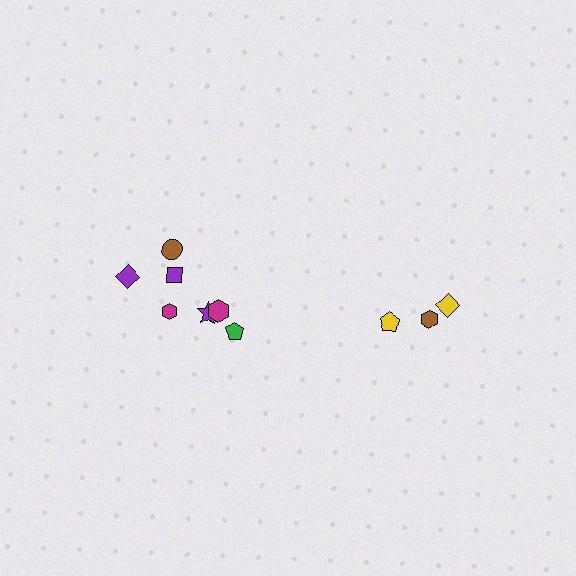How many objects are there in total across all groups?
There are 10 objects.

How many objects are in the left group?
There are 7 objects.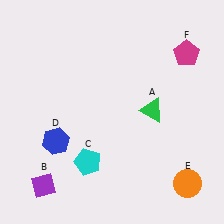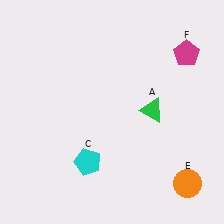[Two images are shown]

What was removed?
The purple diamond (B), the blue hexagon (D) were removed in Image 2.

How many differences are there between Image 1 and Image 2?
There are 2 differences between the two images.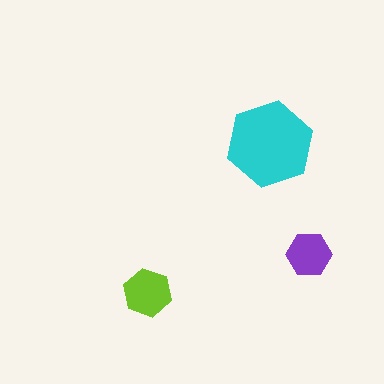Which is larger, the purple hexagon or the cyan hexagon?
The cyan one.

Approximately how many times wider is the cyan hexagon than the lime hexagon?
About 2 times wider.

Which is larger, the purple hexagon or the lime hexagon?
The lime one.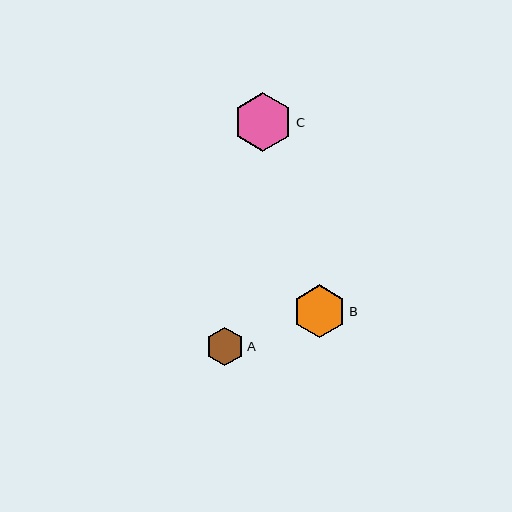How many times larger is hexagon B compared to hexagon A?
Hexagon B is approximately 1.4 times the size of hexagon A.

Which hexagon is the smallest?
Hexagon A is the smallest with a size of approximately 39 pixels.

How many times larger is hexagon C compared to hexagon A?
Hexagon C is approximately 1.5 times the size of hexagon A.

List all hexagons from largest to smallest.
From largest to smallest: C, B, A.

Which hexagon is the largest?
Hexagon C is the largest with a size of approximately 59 pixels.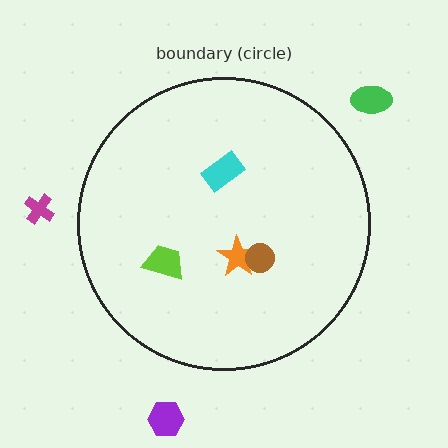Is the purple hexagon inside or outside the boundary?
Outside.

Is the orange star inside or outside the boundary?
Inside.